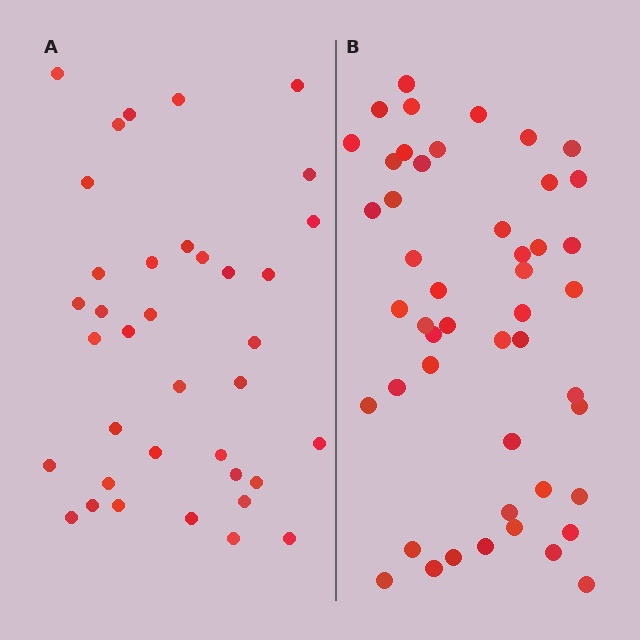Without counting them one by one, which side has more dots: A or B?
Region B (the right region) has more dots.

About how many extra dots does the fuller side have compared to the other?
Region B has roughly 12 or so more dots than region A.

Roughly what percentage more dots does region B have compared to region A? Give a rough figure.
About 30% more.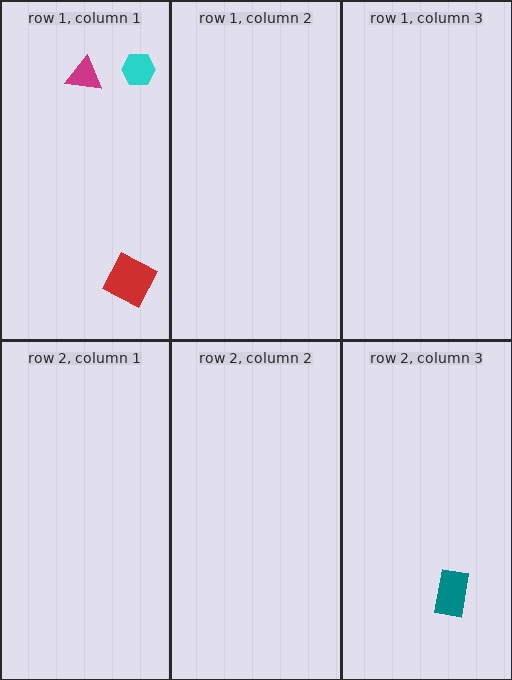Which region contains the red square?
The row 1, column 1 region.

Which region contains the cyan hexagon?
The row 1, column 1 region.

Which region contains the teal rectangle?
The row 2, column 3 region.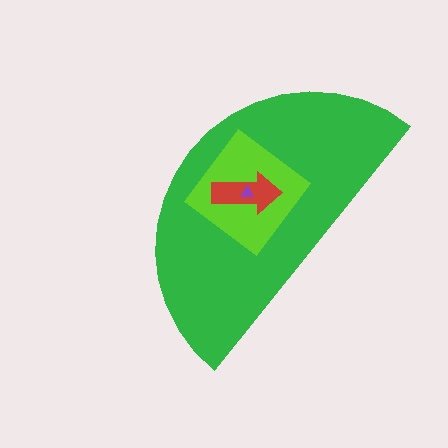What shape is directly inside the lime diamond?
The red arrow.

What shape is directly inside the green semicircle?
The lime diamond.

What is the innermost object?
The purple triangle.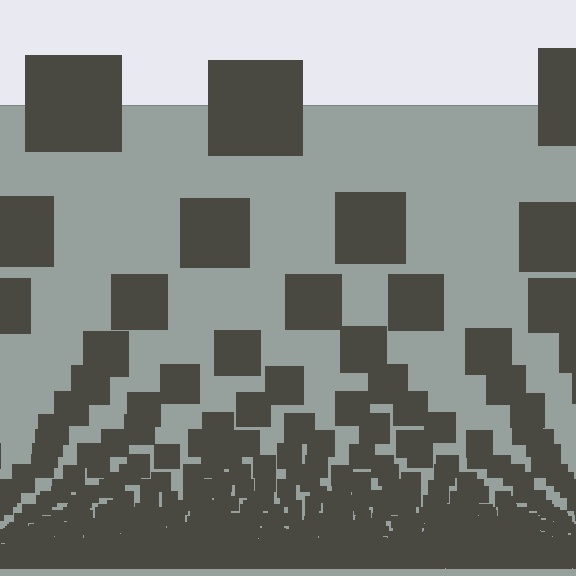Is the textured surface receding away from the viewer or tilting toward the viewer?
The surface appears to tilt toward the viewer. Texture elements get larger and sparser toward the top.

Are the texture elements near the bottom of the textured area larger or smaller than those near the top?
Smaller. The gradient is inverted — elements near the bottom are smaller and denser.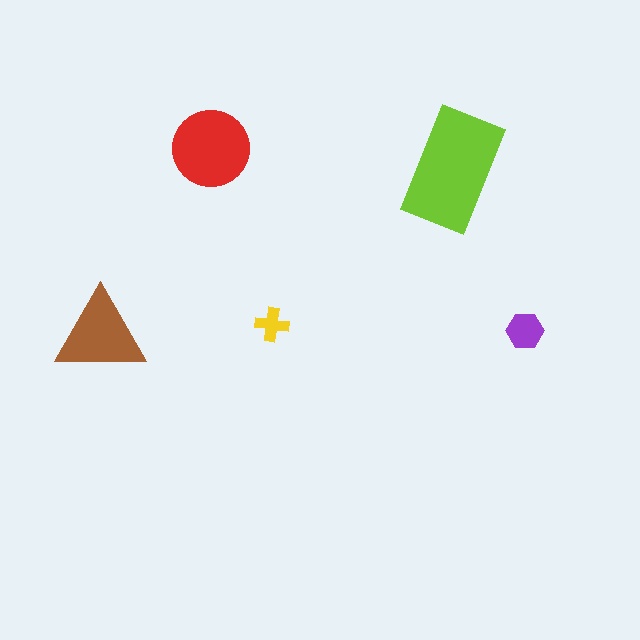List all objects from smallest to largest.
The yellow cross, the purple hexagon, the brown triangle, the red circle, the lime rectangle.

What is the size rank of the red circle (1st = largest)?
2nd.